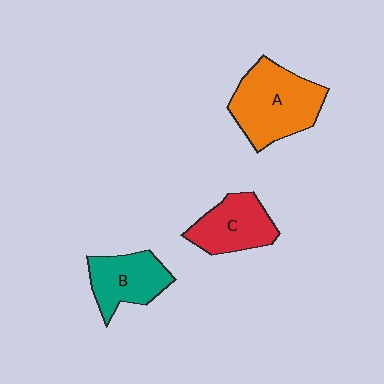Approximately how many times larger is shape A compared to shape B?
Approximately 1.5 times.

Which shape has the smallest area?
Shape B (teal).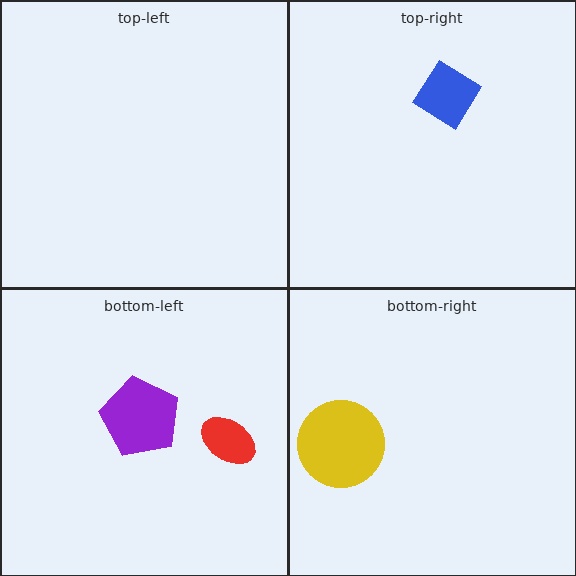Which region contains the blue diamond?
The top-right region.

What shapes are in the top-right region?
The blue diamond.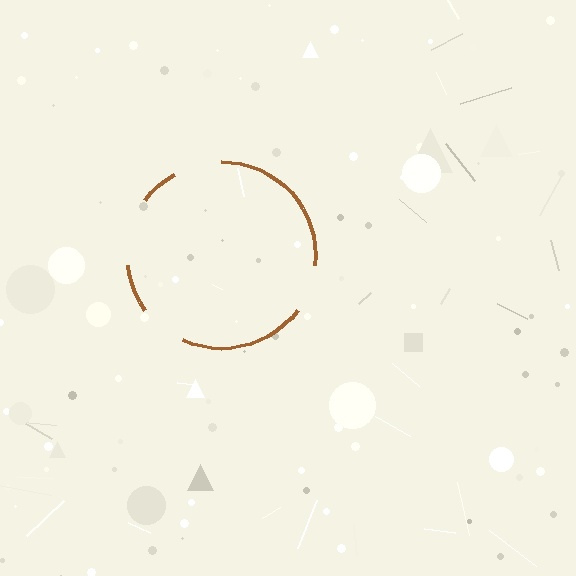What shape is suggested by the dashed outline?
The dashed outline suggests a circle.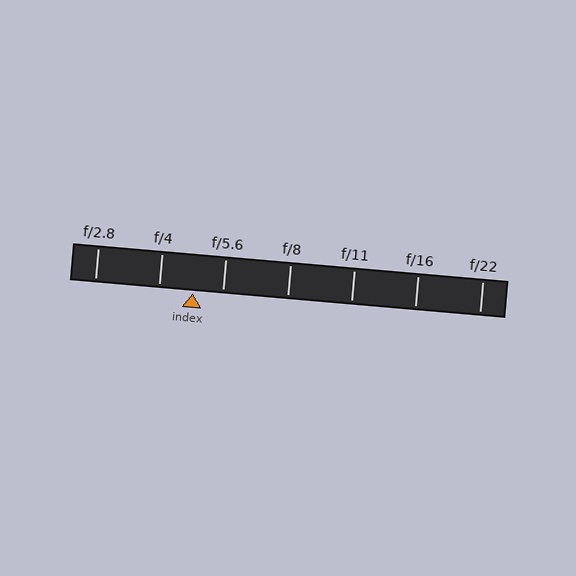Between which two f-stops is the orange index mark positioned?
The index mark is between f/4 and f/5.6.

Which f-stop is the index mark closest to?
The index mark is closest to f/5.6.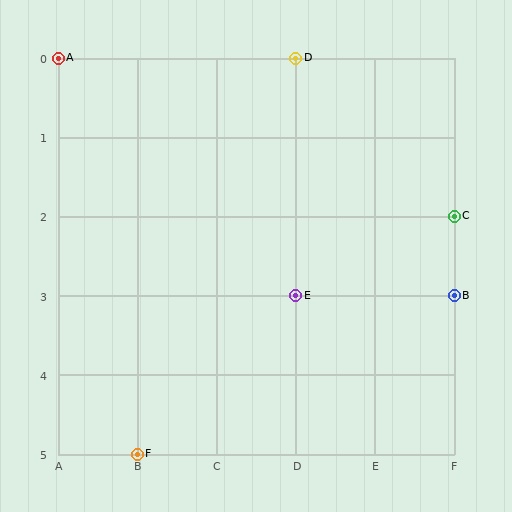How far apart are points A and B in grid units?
Points A and B are 5 columns and 3 rows apart (about 5.8 grid units diagonally).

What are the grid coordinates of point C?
Point C is at grid coordinates (F, 2).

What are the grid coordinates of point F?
Point F is at grid coordinates (B, 5).